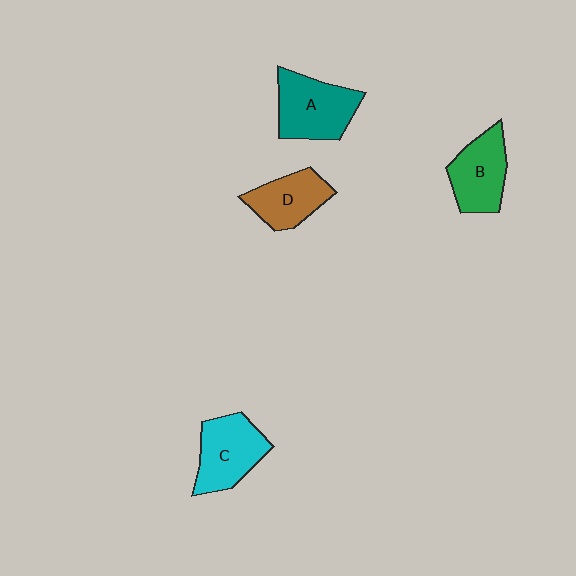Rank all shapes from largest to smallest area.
From largest to smallest: A (teal), C (cyan), B (green), D (brown).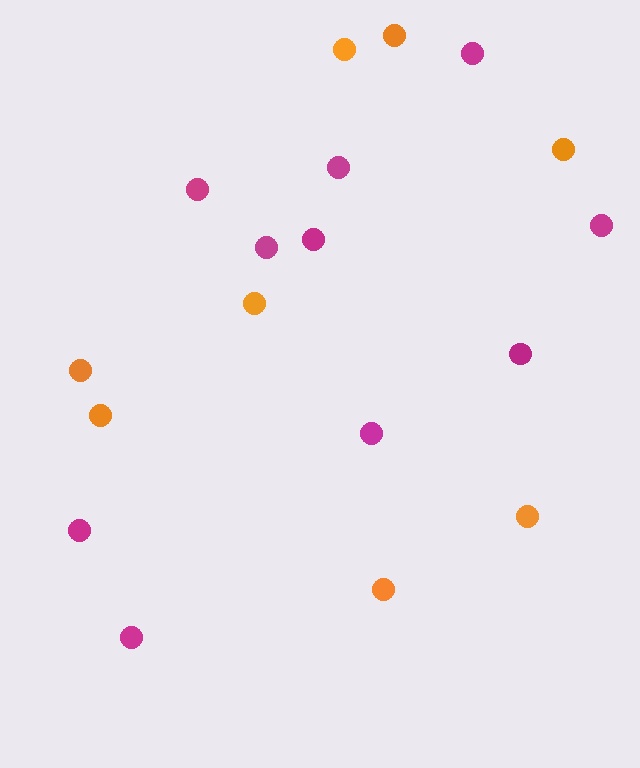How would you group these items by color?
There are 2 groups: one group of magenta circles (10) and one group of orange circles (8).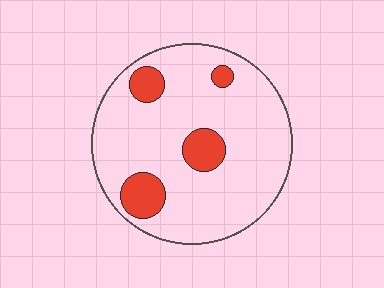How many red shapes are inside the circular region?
4.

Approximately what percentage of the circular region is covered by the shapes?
Approximately 15%.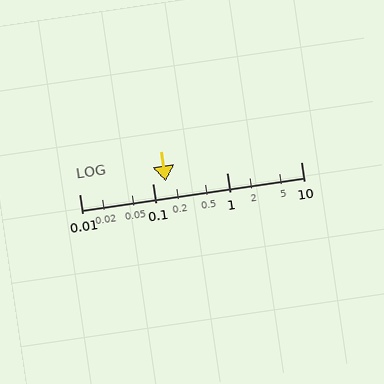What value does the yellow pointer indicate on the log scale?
The pointer indicates approximately 0.15.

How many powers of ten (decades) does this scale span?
The scale spans 3 decades, from 0.01 to 10.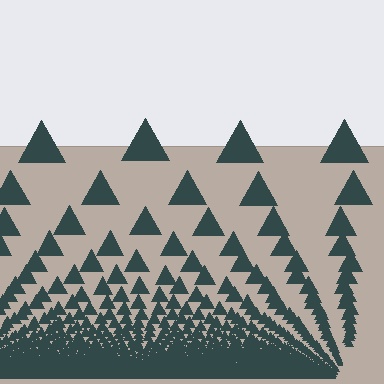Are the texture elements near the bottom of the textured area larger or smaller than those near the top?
Smaller. The gradient is inverted — elements near the bottom are smaller and denser.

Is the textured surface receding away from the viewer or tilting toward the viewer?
The surface appears to tilt toward the viewer. Texture elements get larger and sparser toward the top.